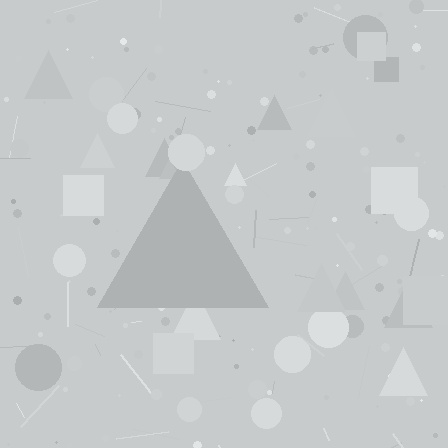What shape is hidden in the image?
A triangle is hidden in the image.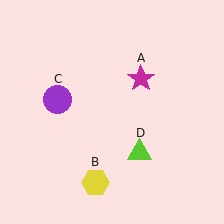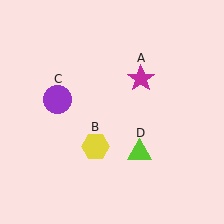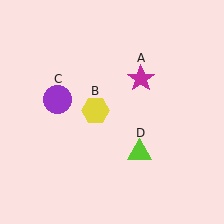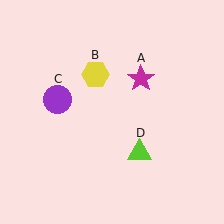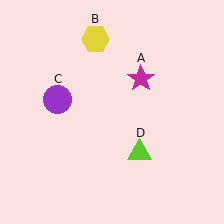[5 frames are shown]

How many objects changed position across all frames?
1 object changed position: yellow hexagon (object B).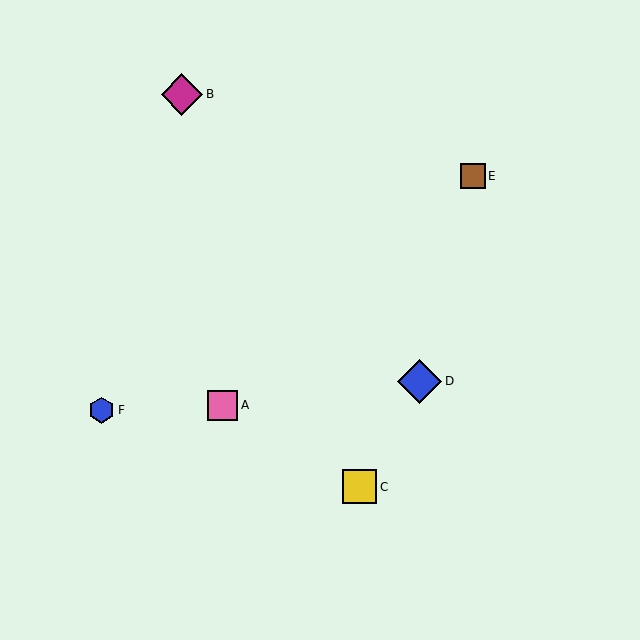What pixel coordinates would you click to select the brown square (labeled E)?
Click at (473, 176) to select the brown square E.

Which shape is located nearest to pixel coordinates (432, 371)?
The blue diamond (labeled D) at (420, 381) is nearest to that location.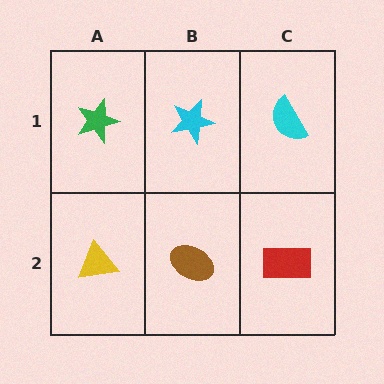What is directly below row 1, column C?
A red rectangle.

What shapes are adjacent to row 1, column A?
A yellow triangle (row 2, column A), a cyan star (row 1, column B).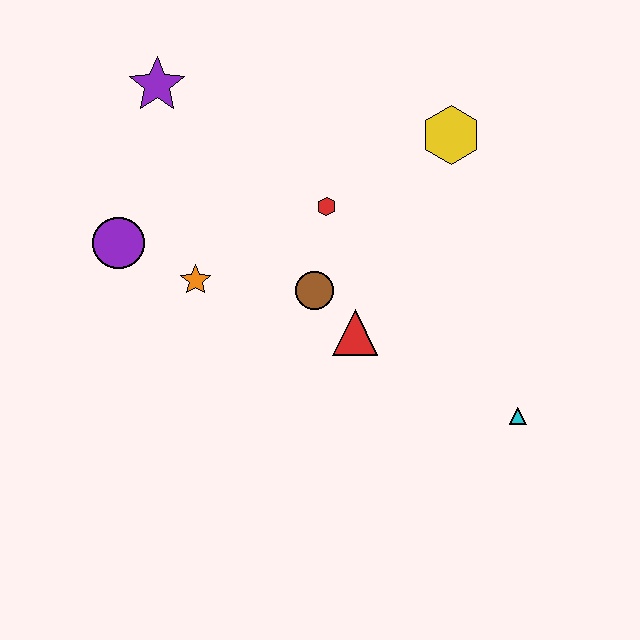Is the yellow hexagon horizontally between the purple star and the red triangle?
No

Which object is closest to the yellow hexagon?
The red hexagon is closest to the yellow hexagon.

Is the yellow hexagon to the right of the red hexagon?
Yes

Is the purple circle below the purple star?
Yes